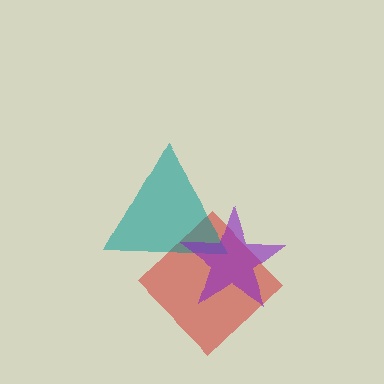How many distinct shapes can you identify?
There are 3 distinct shapes: a red diamond, a teal triangle, a purple star.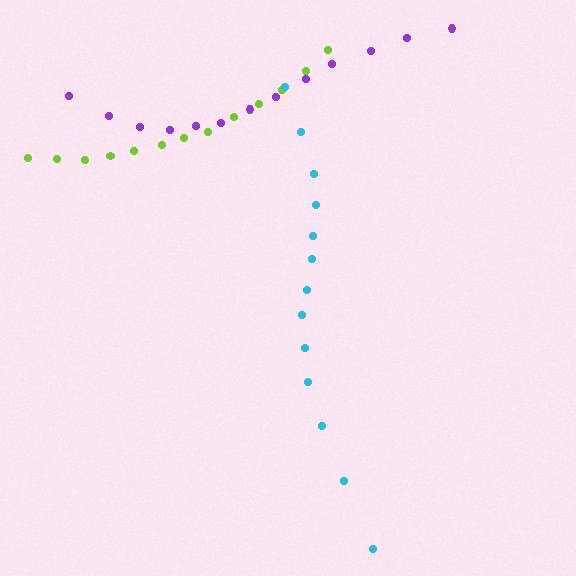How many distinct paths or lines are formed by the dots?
There are 3 distinct paths.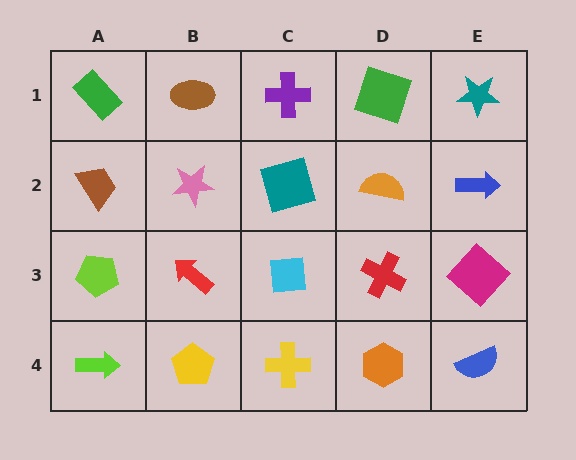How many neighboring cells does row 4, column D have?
3.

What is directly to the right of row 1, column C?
A green square.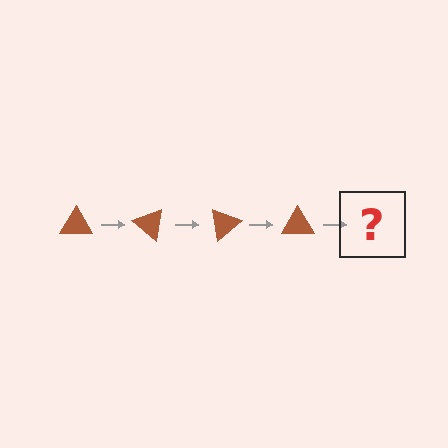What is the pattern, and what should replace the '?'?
The pattern is that the triangle rotates 40 degrees each step. The '?' should be a brown triangle rotated 160 degrees.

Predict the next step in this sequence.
The next step is a brown triangle rotated 160 degrees.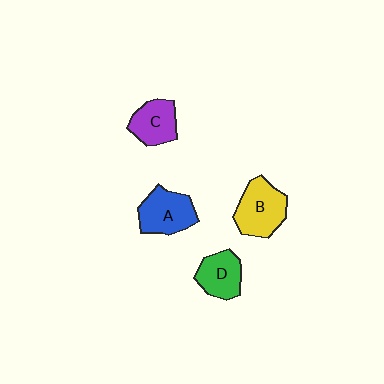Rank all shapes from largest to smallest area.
From largest to smallest: B (yellow), A (blue), D (green), C (purple).